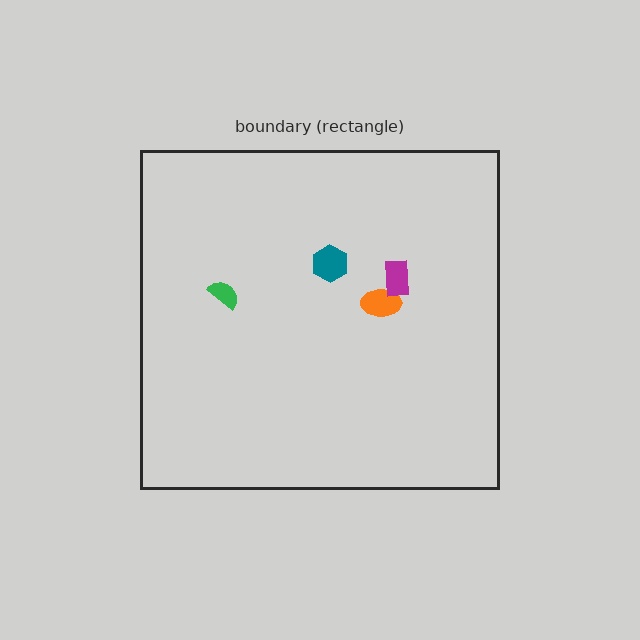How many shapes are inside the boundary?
4 inside, 0 outside.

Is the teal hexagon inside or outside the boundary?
Inside.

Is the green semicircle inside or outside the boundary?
Inside.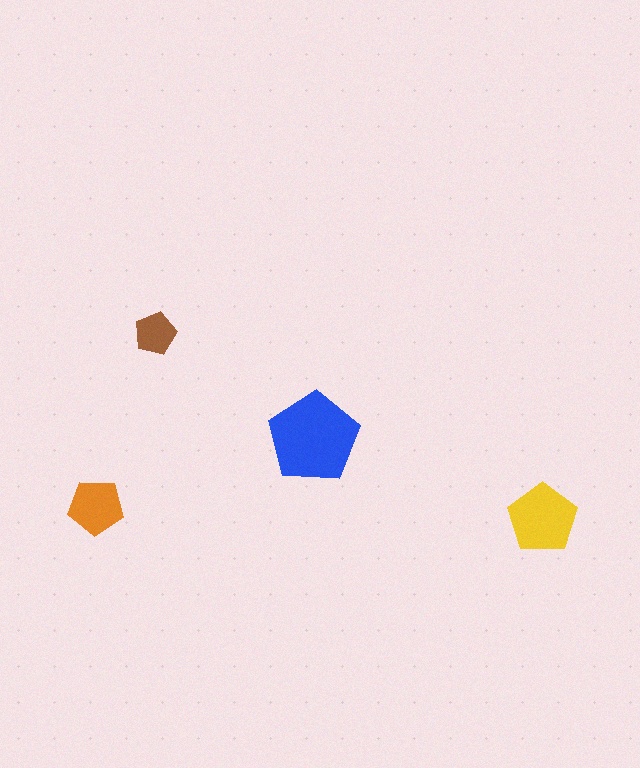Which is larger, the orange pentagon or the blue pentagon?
The blue one.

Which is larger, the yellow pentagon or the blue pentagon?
The blue one.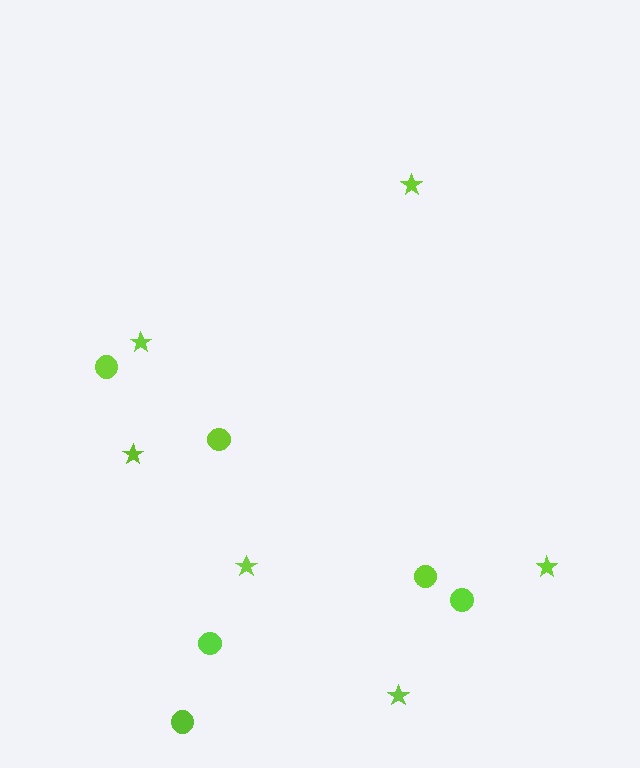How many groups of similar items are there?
There are 2 groups: one group of stars (6) and one group of circles (6).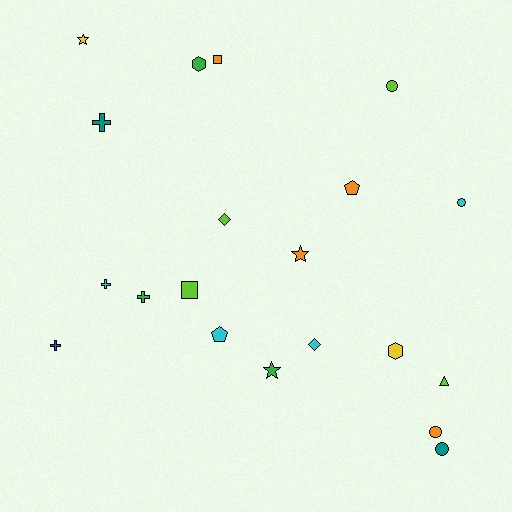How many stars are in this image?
There are 3 stars.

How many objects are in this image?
There are 20 objects.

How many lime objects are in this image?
There are 4 lime objects.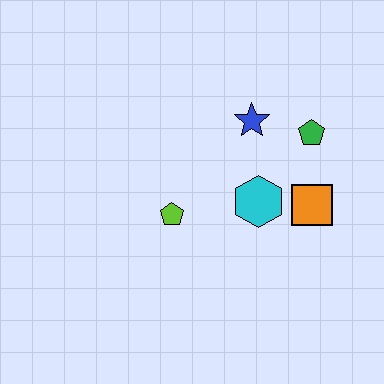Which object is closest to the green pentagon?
The blue star is closest to the green pentagon.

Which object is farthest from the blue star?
The lime pentagon is farthest from the blue star.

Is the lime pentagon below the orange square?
Yes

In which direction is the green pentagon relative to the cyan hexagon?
The green pentagon is above the cyan hexagon.